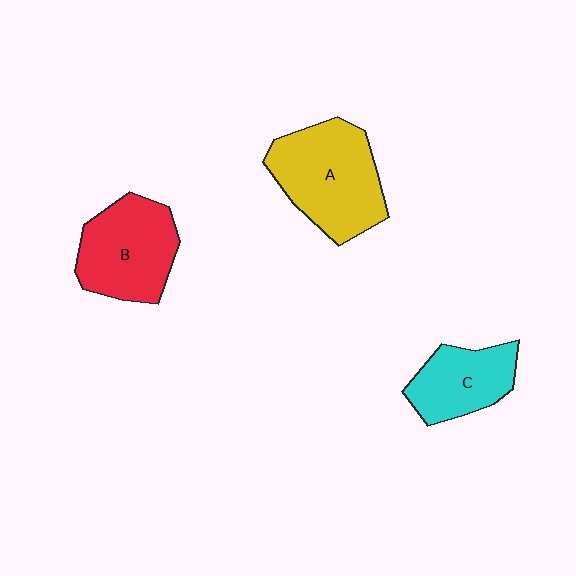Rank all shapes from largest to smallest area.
From largest to smallest: A (yellow), B (red), C (cyan).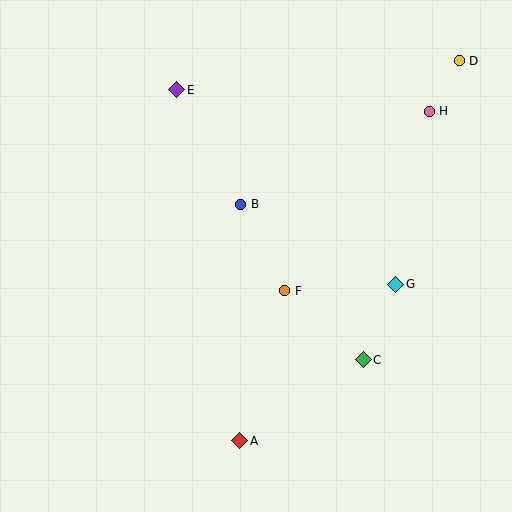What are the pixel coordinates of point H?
Point H is at (429, 111).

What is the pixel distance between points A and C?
The distance between A and C is 148 pixels.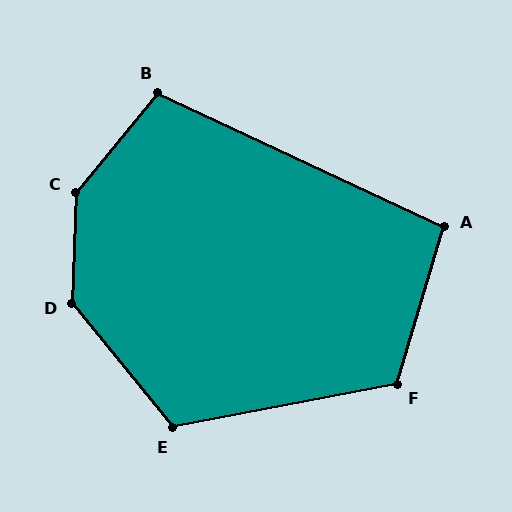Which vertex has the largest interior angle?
C, at approximately 143 degrees.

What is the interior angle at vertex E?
Approximately 118 degrees (obtuse).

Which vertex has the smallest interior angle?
A, at approximately 98 degrees.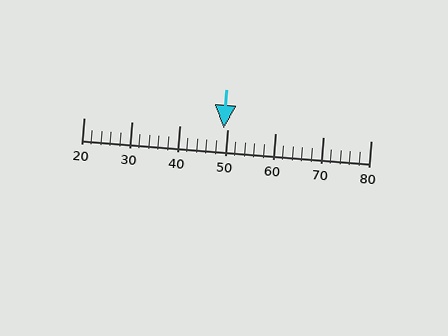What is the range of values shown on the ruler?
The ruler shows values from 20 to 80.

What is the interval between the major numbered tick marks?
The major tick marks are spaced 10 units apart.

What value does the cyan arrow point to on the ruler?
The cyan arrow points to approximately 49.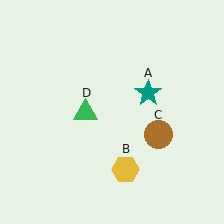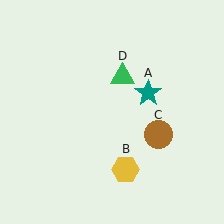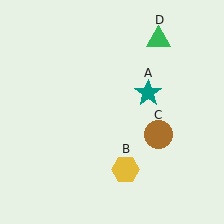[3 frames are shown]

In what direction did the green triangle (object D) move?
The green triangle (object D) moved up and to the right.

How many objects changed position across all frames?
1 object changed position: green triangle (object D).